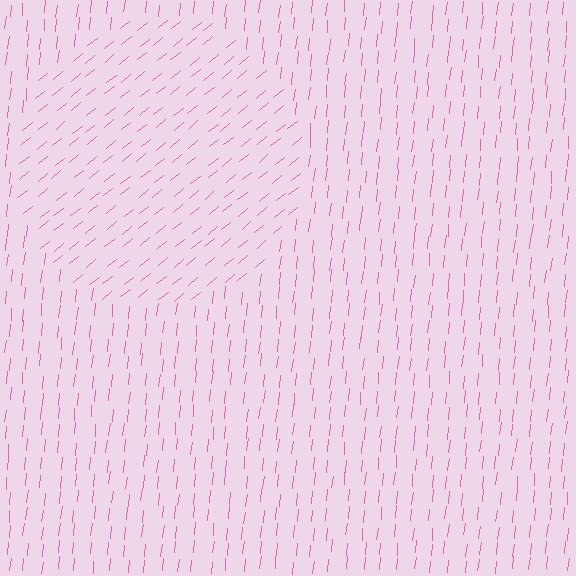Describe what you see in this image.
The image is filled with small pink line segments. A circle region in the image has lines oriented differently from the surrounding lines, creating a visible texture boundary.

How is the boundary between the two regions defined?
The boundary is defined purely by a change in line orientation (approximately 45 degrees difference). All lines are the same color and thickness.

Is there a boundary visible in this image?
Yes, there is a texture boundary formed by a change in line orientation.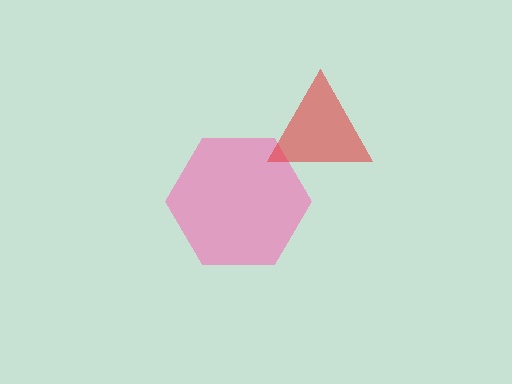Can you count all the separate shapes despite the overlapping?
Yes, there are 2 separate shapes.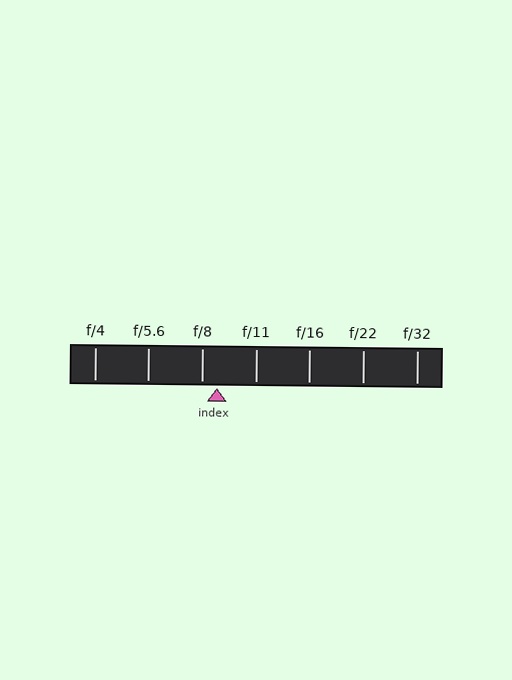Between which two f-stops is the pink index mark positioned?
The index mark is between f/8 and f/11.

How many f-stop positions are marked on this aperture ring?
There are 7 f-stop positions marked.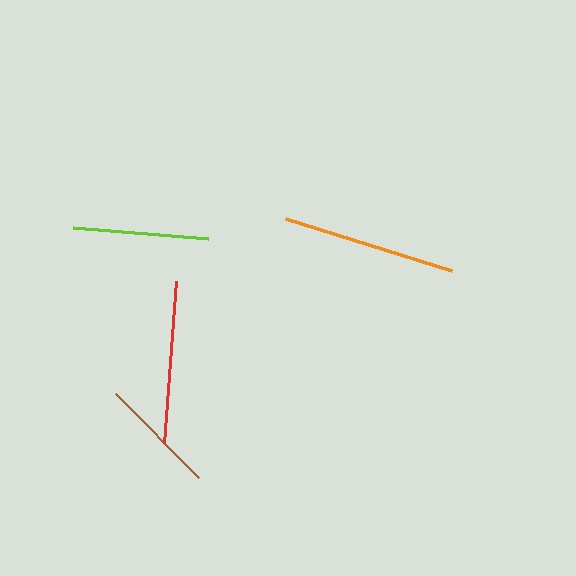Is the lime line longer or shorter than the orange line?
The orange line is longer than the lime line.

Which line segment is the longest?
The orange line is the longest at approximately 174 pixels.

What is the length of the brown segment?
The brown segment is approximately 118 pixels long.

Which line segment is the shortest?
The brown line is the shortest at approximately 118 pixels.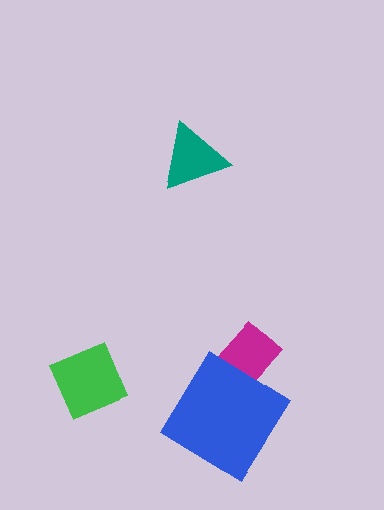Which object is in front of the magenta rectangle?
The blue diamond is in front of the magenta rectangle.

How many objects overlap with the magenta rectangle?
1 object overlaps with the magenta rectangle.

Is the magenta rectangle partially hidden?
Yes, it is partially covered by another shape.